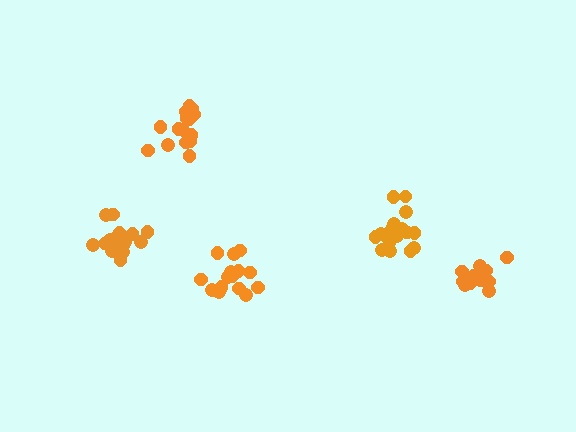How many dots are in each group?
Group 1: 19 dots, Group 2: 18 dots, Group 3: 20 dots, Group 4: 15 dots, Group 5: 14 dots (86 total).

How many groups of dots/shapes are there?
There are 5 groups.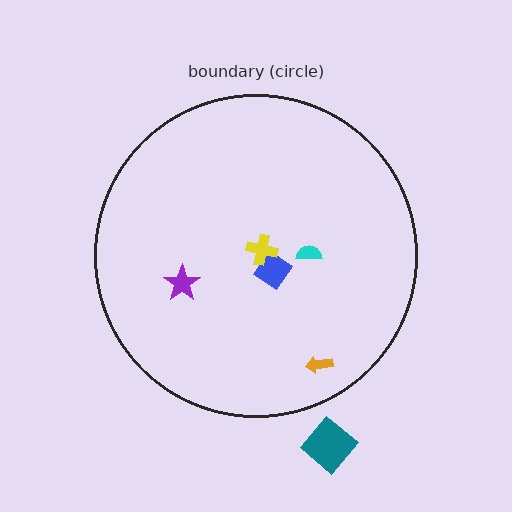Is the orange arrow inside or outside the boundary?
Inside.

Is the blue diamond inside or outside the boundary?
Inside.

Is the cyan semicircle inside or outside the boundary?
Inside.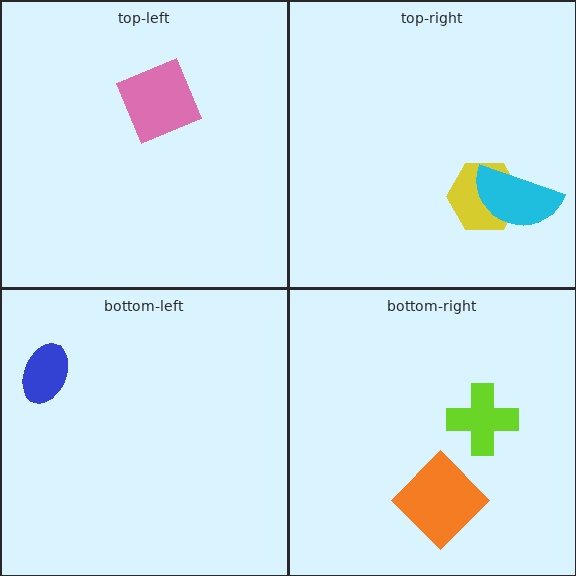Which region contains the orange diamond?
The bottom-right region.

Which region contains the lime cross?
The bottom-right region.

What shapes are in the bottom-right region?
The orange diamond, the lime cross.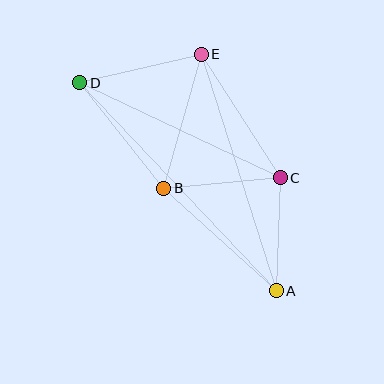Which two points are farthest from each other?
Points A and D are farthest from each other.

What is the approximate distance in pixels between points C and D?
The distance between C and D is approximately 222 pixels.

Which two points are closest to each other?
Points A and C are closest to each other.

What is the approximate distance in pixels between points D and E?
The distance between D and E is approximately 125 pixels.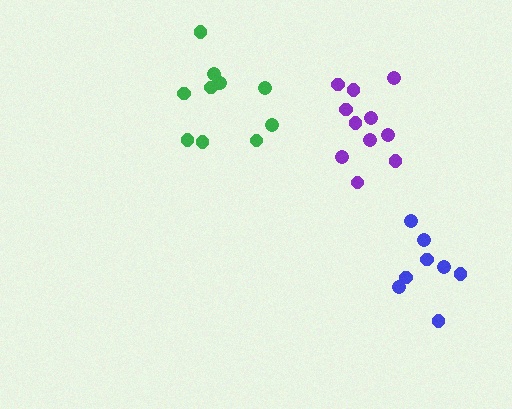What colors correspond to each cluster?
The clusters are colored: green, purple, blue.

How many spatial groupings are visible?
There are 3 spatial groupings.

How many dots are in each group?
Group 1: 10 dots, Group 2: 11 dots, Group 3: 8 dots (29 total).